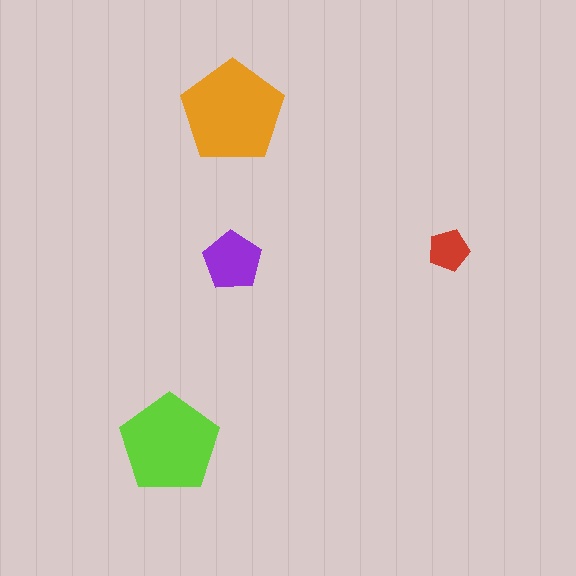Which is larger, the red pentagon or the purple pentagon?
The purple one.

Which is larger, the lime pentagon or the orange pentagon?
The orange one.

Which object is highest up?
The orange pentagon is topmost.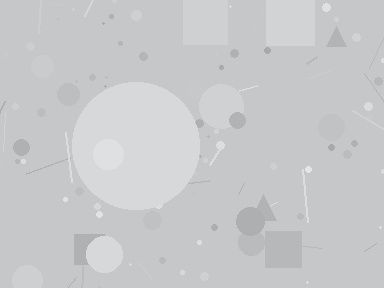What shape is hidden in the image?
A circle is hidden in the image.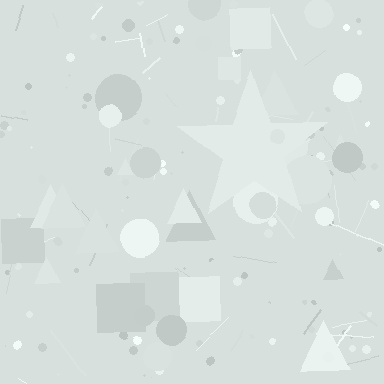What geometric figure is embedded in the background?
A star is embedded in the background.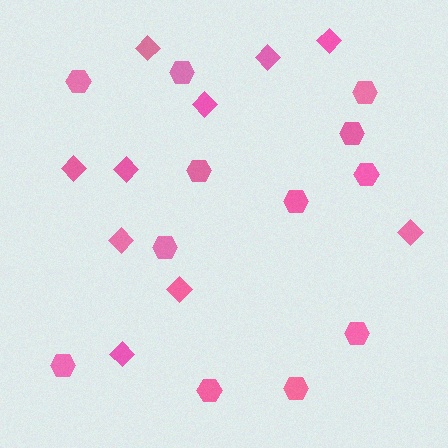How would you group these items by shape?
There are 2 groups: one group of diamonds (10) and one group of hexagons (12).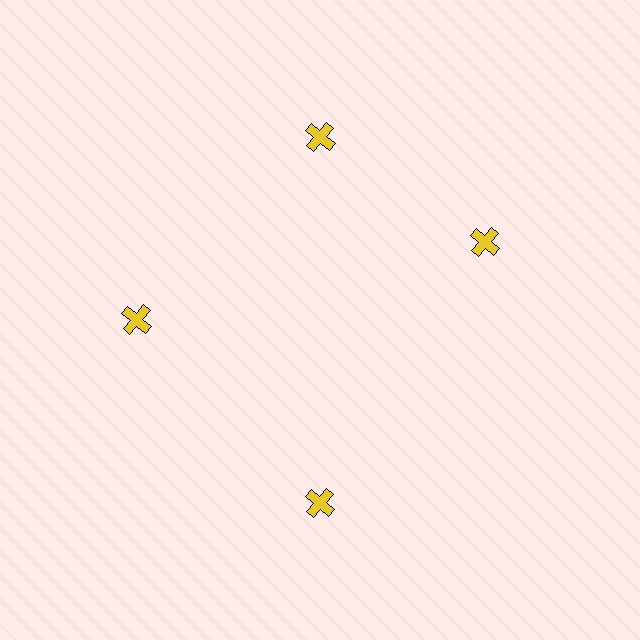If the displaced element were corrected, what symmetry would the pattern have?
It would have 4-fold rotational symmetry — the pattern would map onto itself every 90 degrees.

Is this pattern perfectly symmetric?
No. The 4 yellow crosses are arranged in a ring, but one element near the 3 o'clock position is rotated out of alignment along the ring, breaking the 4-fold rotational symmetry.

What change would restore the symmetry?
The symmetry would be restored by rotating it back into even spacing with its neighbors so that all 4 crosses sit at equal angles and equal distance from the center.